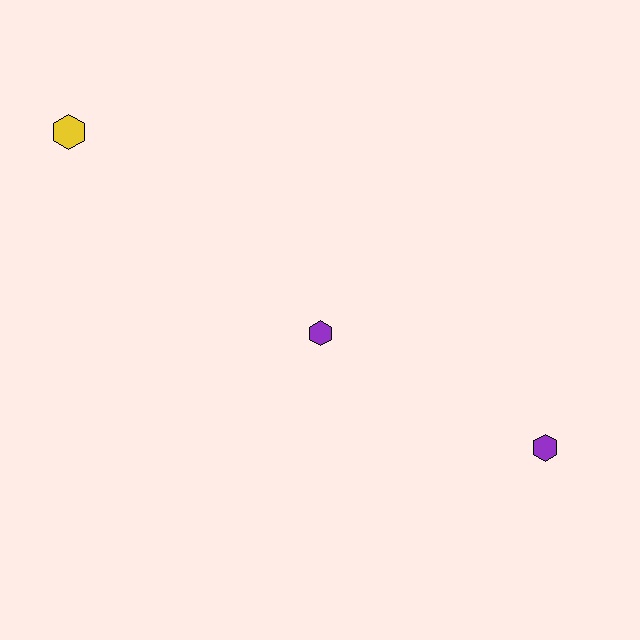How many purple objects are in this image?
There are 2 purple objects.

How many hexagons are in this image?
There are 3 hexagons.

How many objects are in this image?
There are 3 objects.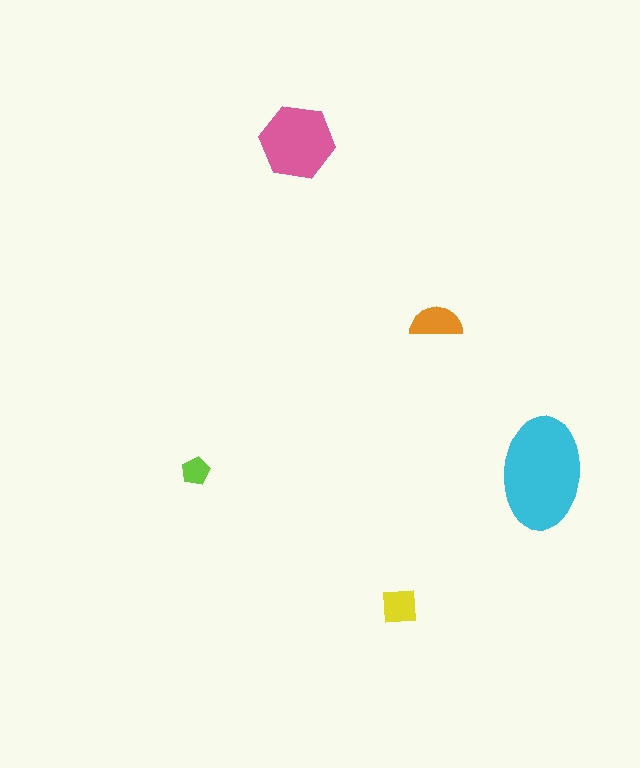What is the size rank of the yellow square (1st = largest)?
4th.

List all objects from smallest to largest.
The lime pentagon, the yellow square, the orange semicircle, the pink hexagon, the cyan ellipse.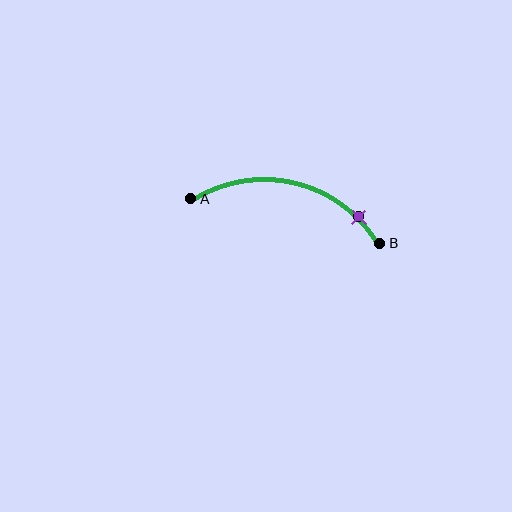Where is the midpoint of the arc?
The arc midpoint is the point on the curve farthest from the straight line joining A and B. It sits above that line.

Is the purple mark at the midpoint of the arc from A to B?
No. The purple mark lies on the arc but is closer to endpoint B. The arc midpoint would be at the point on the curve equidistant along the arc from both A and B.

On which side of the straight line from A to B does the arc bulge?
The arc bulges above the straight line connecting A and B.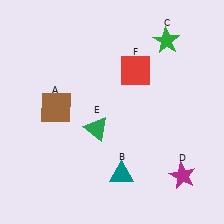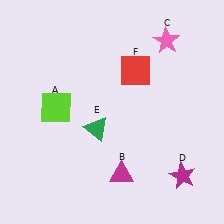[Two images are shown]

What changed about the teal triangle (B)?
In Image 1, B is teal. In Image 2, it changed to magenta.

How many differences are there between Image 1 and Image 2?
There are 3 differences between the two images.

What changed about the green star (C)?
In Image 1, C is green. In Image 2, it changed to pink.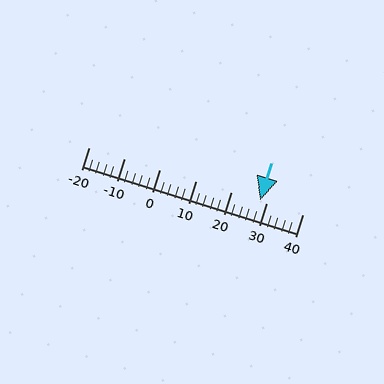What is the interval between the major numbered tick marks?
The major tick marks are spaced 10 units apart.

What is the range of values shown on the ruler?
The ruler shows values from -20 to 40.